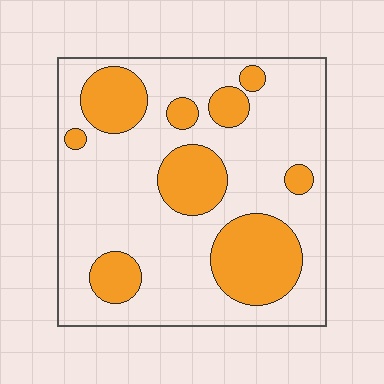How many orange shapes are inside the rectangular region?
9.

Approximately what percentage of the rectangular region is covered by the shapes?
Approximately 30%.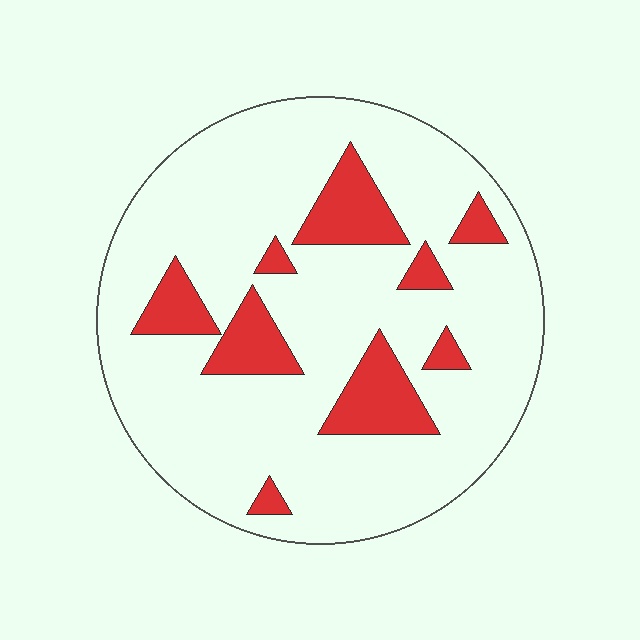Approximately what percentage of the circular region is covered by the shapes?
Approximately 15%.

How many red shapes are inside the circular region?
9.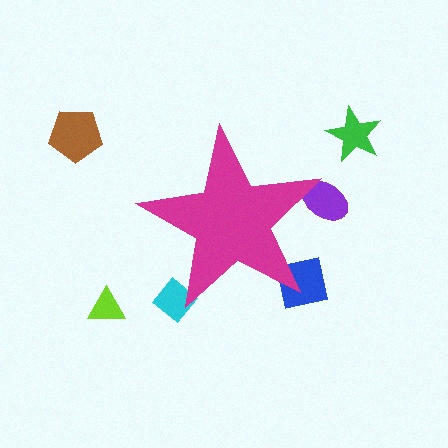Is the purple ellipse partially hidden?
Yes, the purple ellipse is partially hidden behind the magenta star.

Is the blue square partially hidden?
Yes, the blue square is partially hidden behind the magenta star.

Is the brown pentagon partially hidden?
No, the brown pentagon is fully visible.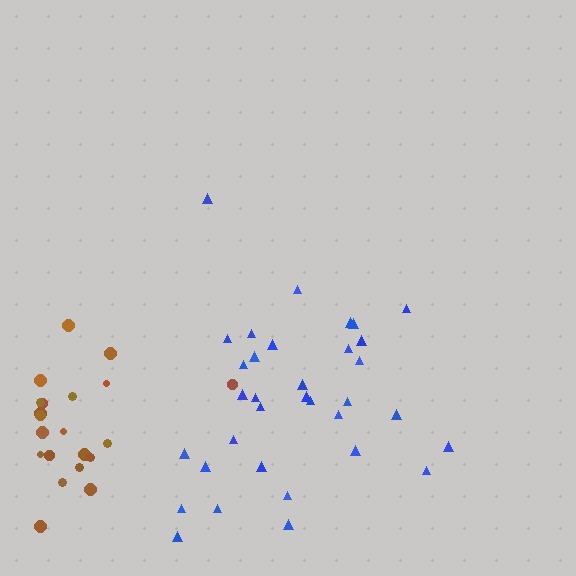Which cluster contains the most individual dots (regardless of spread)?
Blue (34).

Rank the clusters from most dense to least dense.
blue, brown.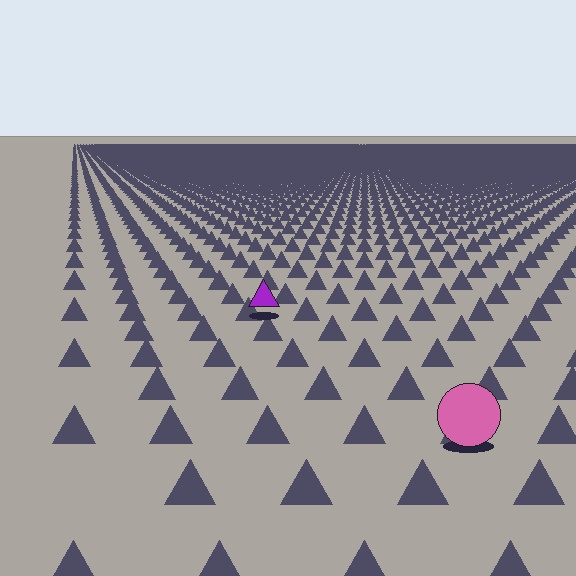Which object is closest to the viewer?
The pink circle is closest. The texture marks near it are larger and more spread out.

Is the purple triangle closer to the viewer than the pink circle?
No. The pink circle is closer — you can tell from the texture gradient: the ground texture is coarser near it.